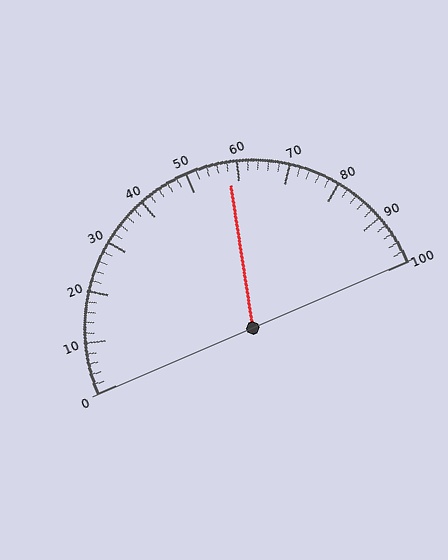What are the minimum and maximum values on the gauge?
The gauge ranges from 0 to 100.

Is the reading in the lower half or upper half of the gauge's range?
The reading is in the upper half of the range (0 to 100).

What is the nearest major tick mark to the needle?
The nearest major tick mark is 60.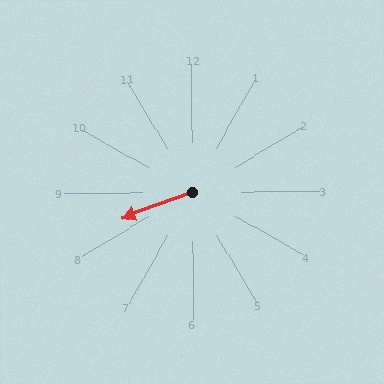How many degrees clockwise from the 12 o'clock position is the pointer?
Approximately 250 degrees.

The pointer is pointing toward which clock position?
Roughly 8 o'clock.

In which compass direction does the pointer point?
West.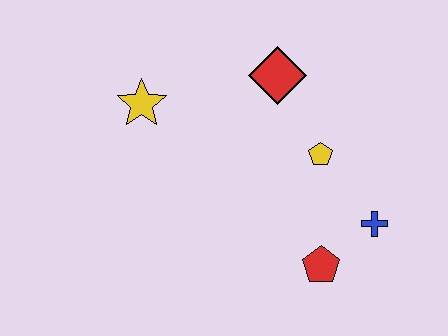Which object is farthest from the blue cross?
The yellow star is farthest from the blue cross.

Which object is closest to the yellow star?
The red diamond is closest to the yellow star.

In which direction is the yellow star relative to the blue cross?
The yellow star is to the left of the blue cross.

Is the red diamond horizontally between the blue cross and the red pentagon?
No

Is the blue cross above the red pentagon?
Yes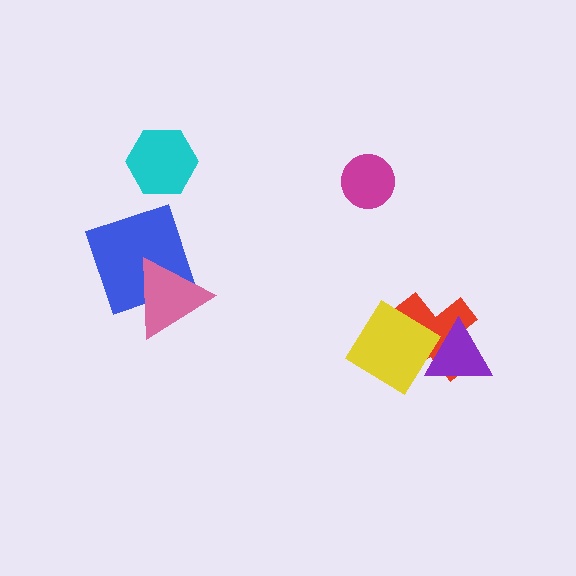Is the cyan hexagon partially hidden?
No, no other shape covers it.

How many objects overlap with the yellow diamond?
2 objects overlap with the yellow diamond.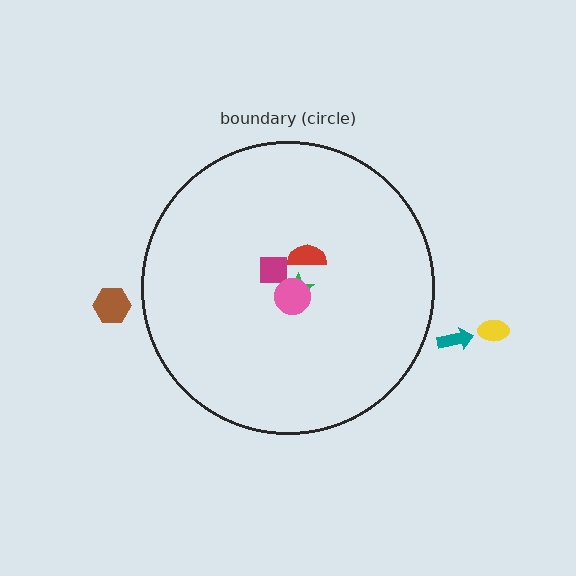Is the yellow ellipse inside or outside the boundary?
Outside.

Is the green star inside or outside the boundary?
Inside.